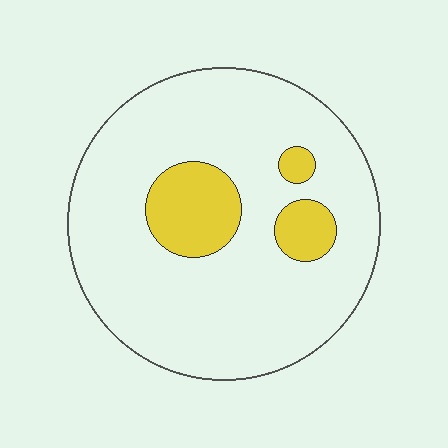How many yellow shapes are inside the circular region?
3.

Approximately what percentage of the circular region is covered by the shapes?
Approximately 15%.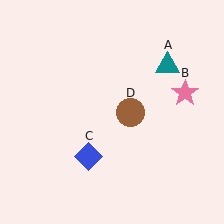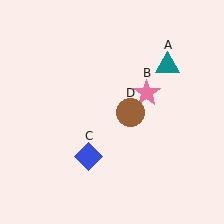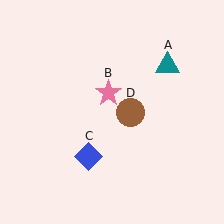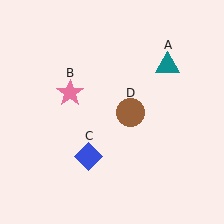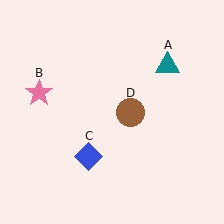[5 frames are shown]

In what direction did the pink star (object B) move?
The pink star (object B) moved left.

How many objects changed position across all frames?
1 object changed position: pink star (object B).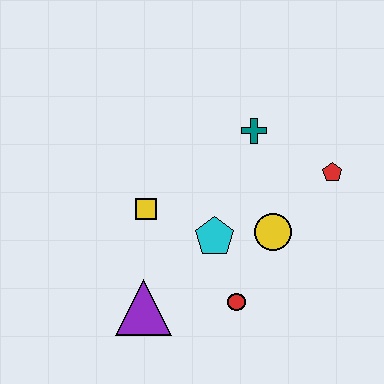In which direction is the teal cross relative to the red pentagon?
The teal cross is to the left of the red pentagon.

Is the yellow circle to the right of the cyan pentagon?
Yes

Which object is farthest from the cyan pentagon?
The red pentagon is farthest from the cyan pentagon.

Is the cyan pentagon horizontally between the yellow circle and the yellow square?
Yes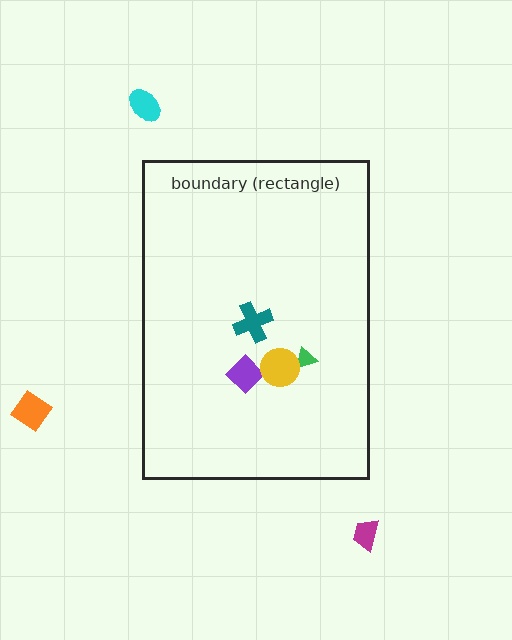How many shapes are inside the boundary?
4 inside, 3 outside.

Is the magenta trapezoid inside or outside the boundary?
Outside.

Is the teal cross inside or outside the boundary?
Inside.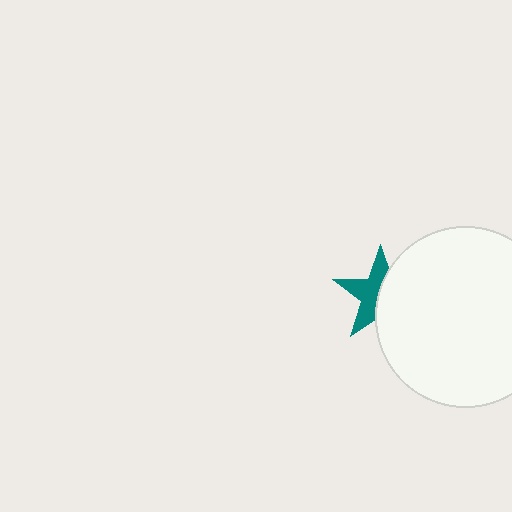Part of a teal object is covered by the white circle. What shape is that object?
It is a star.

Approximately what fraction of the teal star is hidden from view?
Roughly 49% of the teal star is hidden behind the white circle.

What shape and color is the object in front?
The object in front is a white circle.